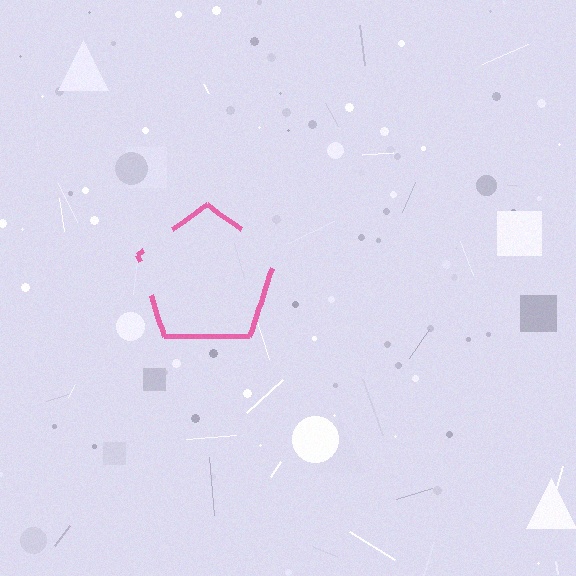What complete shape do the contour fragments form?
The contour fragments form a pentagon.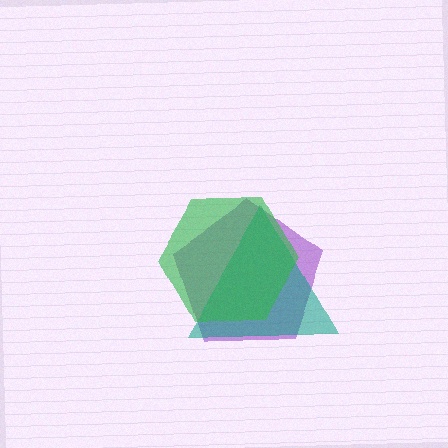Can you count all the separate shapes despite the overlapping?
Yes, there are 3 separate shapes.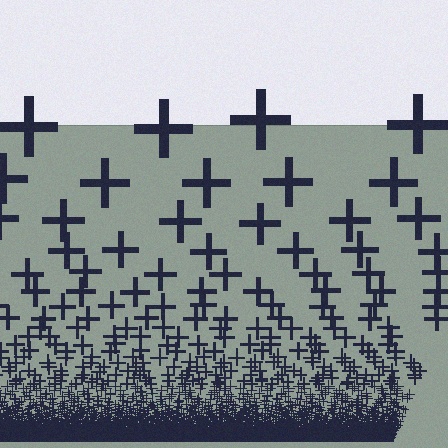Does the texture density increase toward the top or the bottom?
Density increases toward the bottom.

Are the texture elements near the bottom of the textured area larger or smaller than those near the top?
Smaller. The gradient is inverted — elements near the bottom are smaller and denser.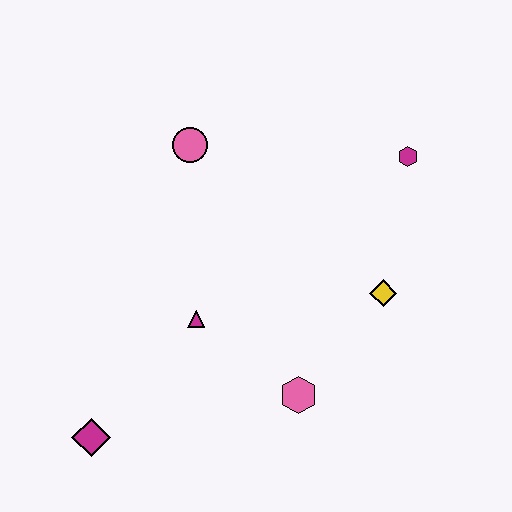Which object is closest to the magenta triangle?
The pink hexagon is closest to the magenta triangle.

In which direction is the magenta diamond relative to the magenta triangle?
The magenta diamond is below the magenta triangle.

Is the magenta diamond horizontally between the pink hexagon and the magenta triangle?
No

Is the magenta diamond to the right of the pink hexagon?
No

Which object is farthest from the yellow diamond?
The magenta diamond is farthest from the yellow diamond.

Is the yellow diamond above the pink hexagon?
Yes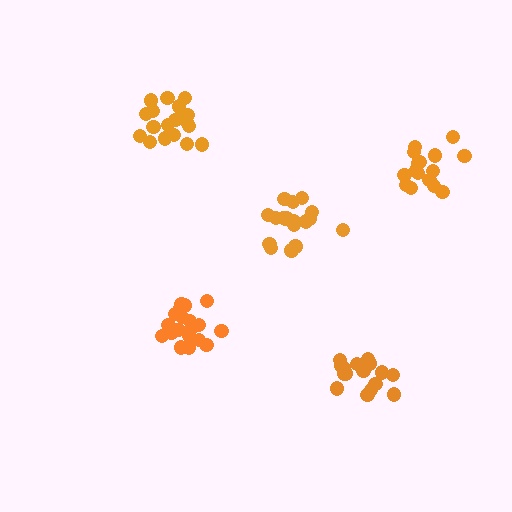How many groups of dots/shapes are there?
There are 5 groups.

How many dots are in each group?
Group 1: 17 dots, Group 2: 18 dots, Group 3: 20 dots, Group 4: 19 dots, Group 5: 16 dots (90 total).